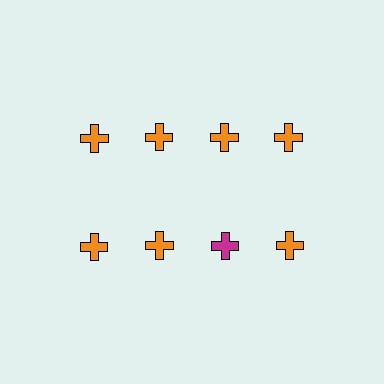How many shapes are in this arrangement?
There are 8 shapes arranged in a grid pattern.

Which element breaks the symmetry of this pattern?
The magenta cross in the second row, center column breaks the symmetry. All other shapes are orange crosses.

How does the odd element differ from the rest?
It has a different color: magenta instead of orange.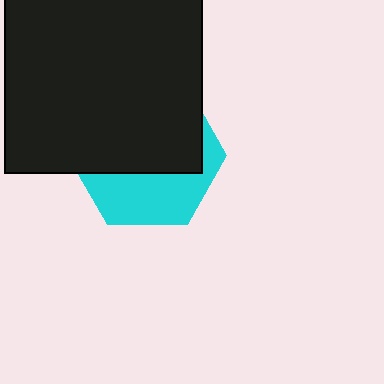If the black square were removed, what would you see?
You would see the complete cyan hexagon.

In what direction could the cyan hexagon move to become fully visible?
The cyan hexagon could move down. That would shift it out from behind the black square entirely.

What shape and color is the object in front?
The object in front is a black square.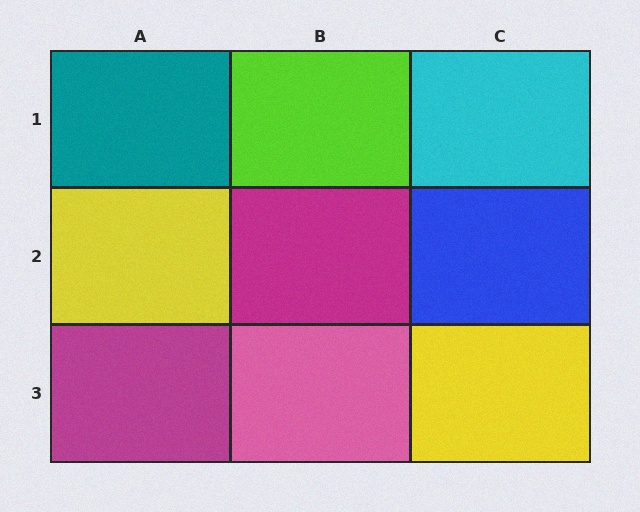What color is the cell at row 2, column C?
Blue.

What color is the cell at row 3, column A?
Magenta.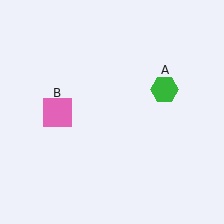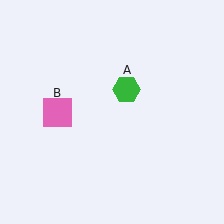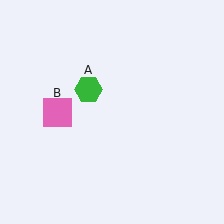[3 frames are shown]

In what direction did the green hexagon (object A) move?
The green hexagon (object A) moved left.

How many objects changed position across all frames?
1 object changed position: green hexagon (object A).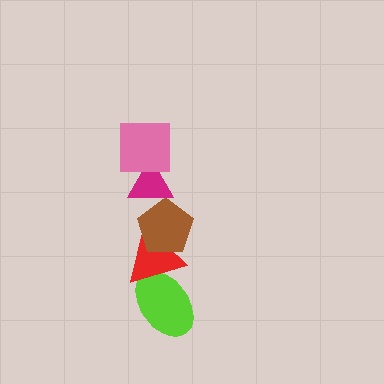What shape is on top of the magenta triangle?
The pink square is on top of the magenta triangle.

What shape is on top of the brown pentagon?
The magenta triangle is on top of the brown pentagon.